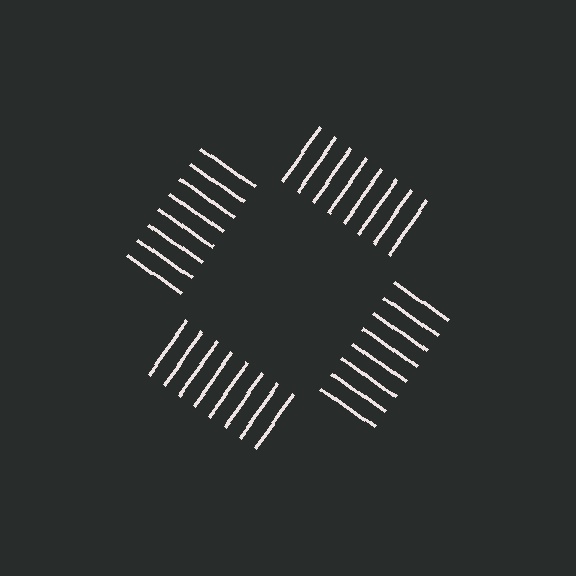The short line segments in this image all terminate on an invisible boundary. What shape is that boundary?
An illusory square — the line segments terminate on its edges but no continuous stroke is drawn.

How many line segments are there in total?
32 — 8 along each of the 4 edges.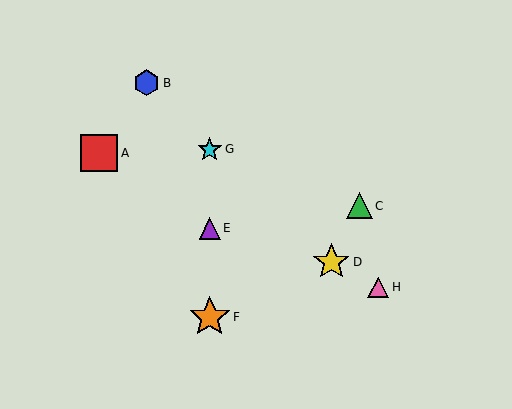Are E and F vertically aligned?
Yes, both are at x≈210.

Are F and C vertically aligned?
No, F is at x≈210 and C is at x≈359.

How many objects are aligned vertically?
3 objects (E, F, G) are aligned vertically.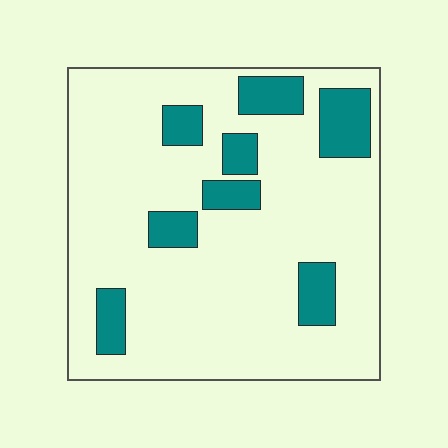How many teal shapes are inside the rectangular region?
8.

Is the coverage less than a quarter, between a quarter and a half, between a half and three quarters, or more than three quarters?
Less than a quarter.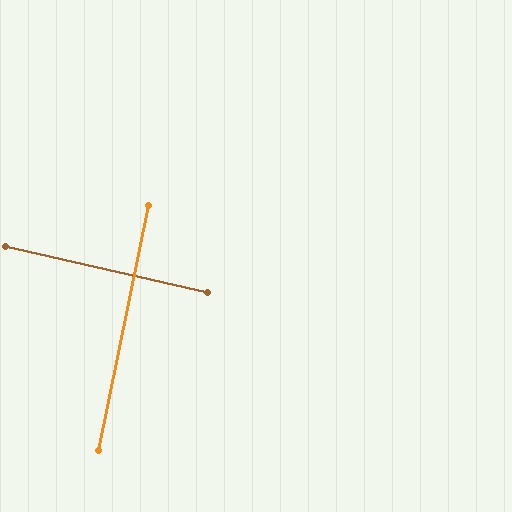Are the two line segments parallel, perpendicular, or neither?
Perpendicular — they meet at approximately 89°.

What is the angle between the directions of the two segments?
Approximately 89 degrees.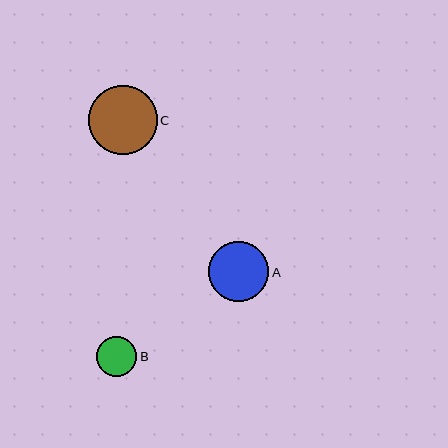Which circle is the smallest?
Circle B is the smallest with a size of approximately 40 pixels.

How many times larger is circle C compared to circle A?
Circle C is approximately 1.1 times the size of circle A.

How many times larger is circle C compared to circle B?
Circle C is approximately 1.7 times the size of circle B.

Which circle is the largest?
Circle C is the largest with a size of approximately 69 pixels.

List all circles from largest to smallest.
From largest to smallest: C, A, B.